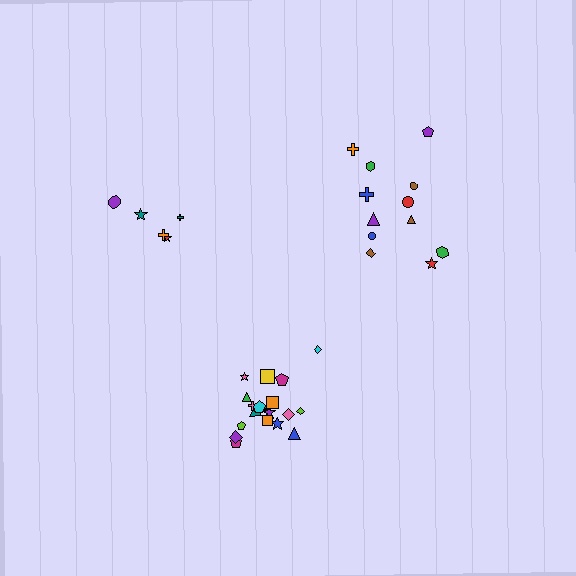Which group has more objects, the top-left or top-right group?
The top-right group.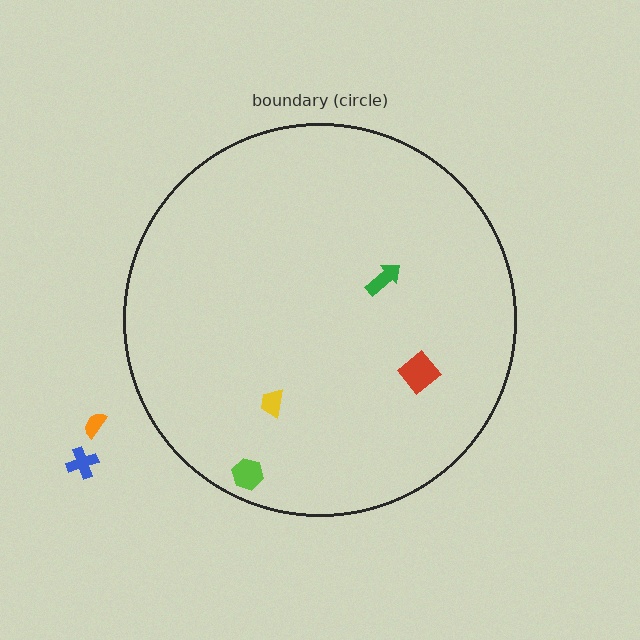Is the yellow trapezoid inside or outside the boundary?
Inside.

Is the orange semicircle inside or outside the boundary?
Outside.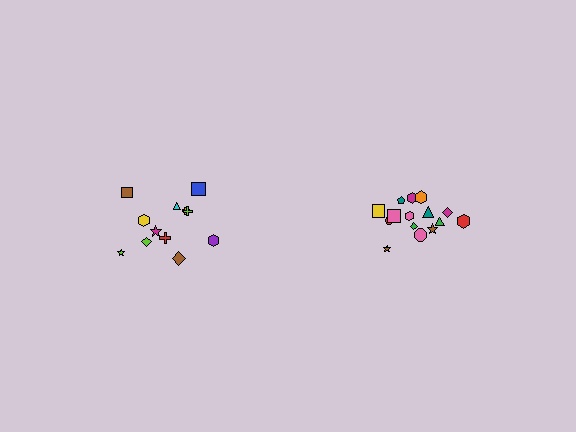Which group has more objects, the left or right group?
The right group.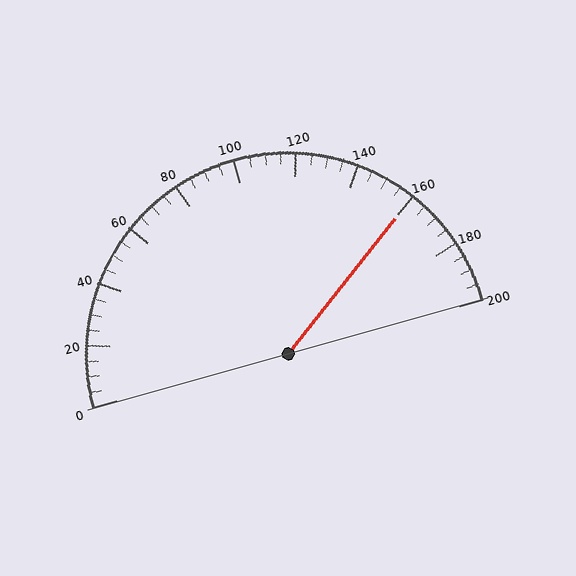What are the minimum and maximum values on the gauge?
The gauge ranges from 0 to 200.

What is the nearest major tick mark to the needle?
The nearest major tick mark is 160.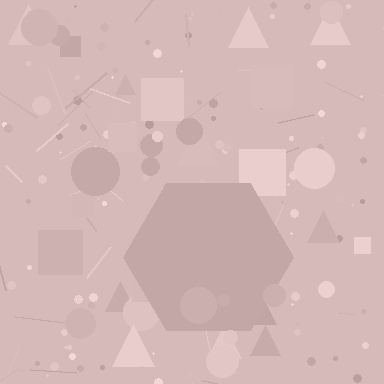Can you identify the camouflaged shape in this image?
The camouflaged shape is a hexagon.